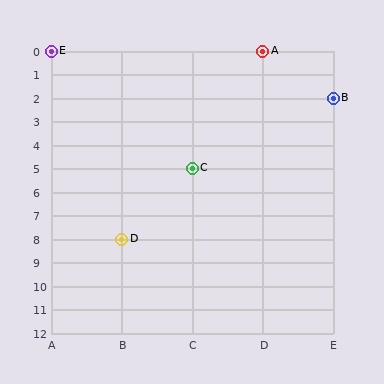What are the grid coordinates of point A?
Point A is at grid coordinates (D, 0).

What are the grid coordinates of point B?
Point B is at grid coordinates (E, 2).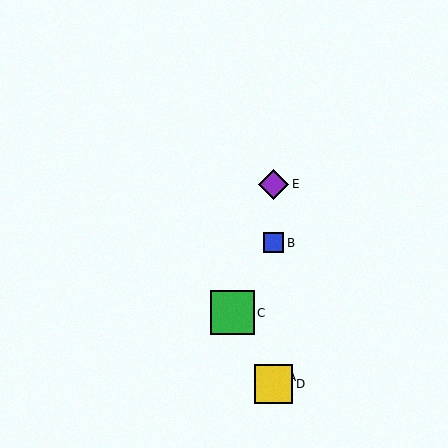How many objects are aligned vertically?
4 objects (A, B, D, E) are aligned vertically.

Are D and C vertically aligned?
No, D is at x≈274 and C is at x≈233.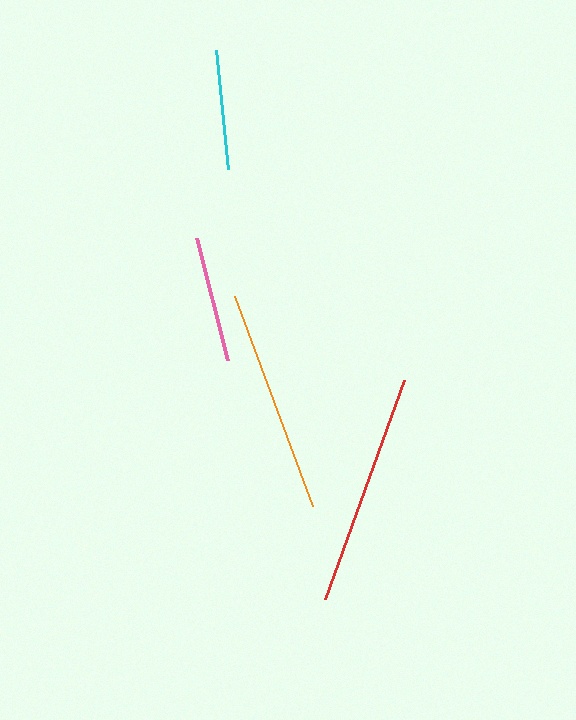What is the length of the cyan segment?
The cyan segment is approximately 119 pixels long.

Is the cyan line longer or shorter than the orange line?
The orange line is longer than the cyan line.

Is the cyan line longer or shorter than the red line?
The red line is longer than the cyan line.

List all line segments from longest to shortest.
From longest to shortest: red, orange, pink, cyan.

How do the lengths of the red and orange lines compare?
The red and orange lines are approximately the same length.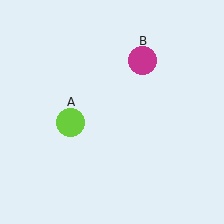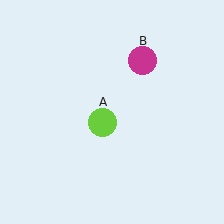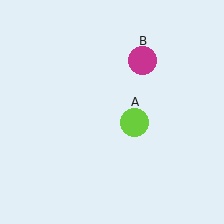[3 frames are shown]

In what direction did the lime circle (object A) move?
The lime circle (object A) moved right.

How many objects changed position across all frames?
1 object changed position: lime circle (object A).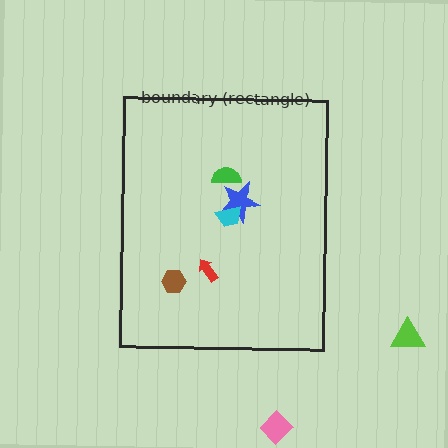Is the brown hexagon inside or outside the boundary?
Inside.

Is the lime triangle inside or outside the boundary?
Outside.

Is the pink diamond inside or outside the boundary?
Outside.